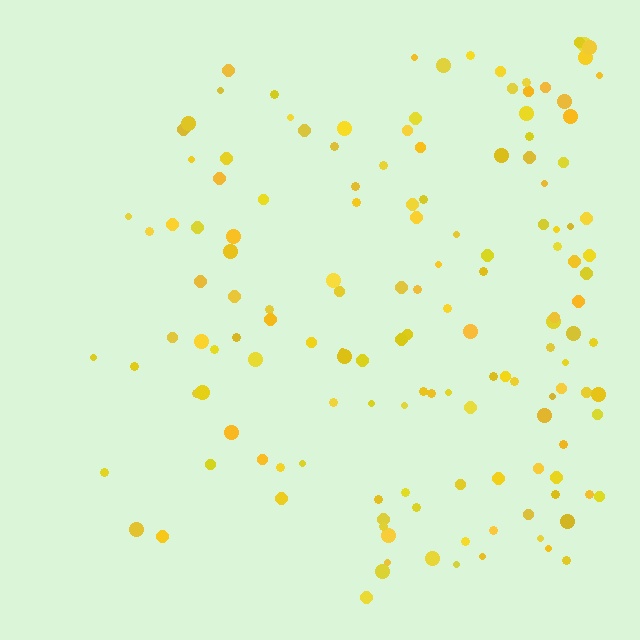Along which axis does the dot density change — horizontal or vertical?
Horizontal.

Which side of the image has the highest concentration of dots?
The right.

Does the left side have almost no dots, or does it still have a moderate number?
Still a moderate number, just noticeably fewer than the right.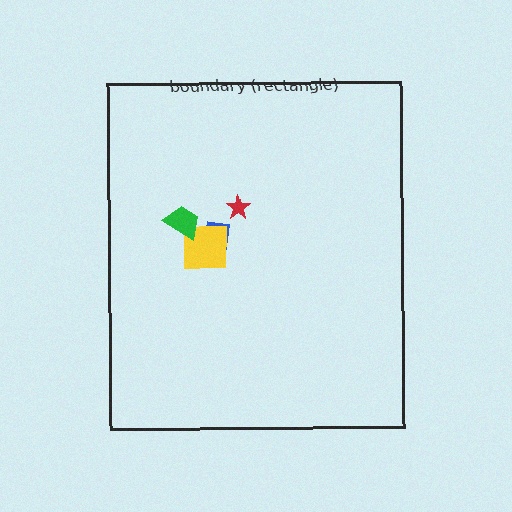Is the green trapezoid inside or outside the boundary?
Inside.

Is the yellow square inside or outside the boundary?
Inside.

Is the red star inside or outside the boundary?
Inside.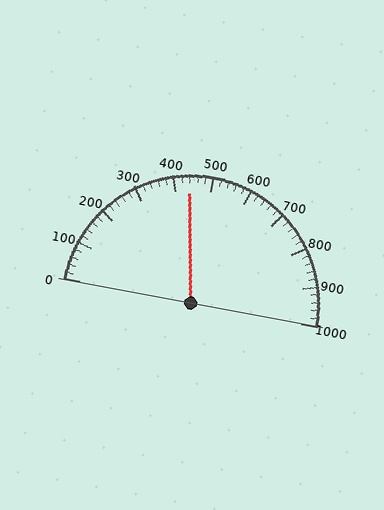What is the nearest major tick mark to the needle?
The nearest major tick mark is 400.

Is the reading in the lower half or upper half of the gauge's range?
The reading is in the lower half of the range (0 to 1000).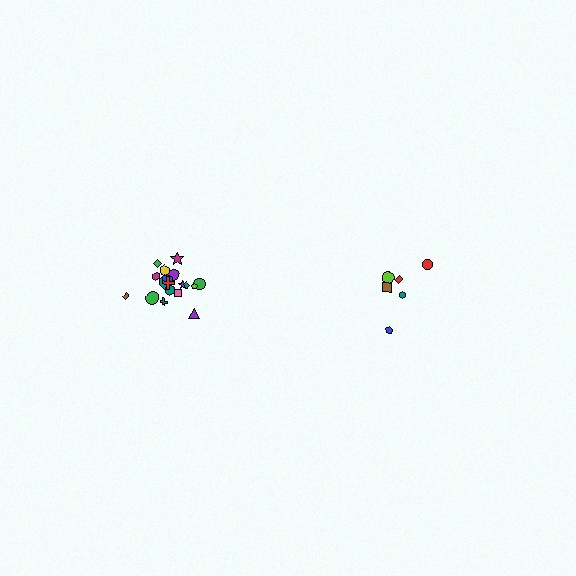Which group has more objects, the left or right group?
The left group.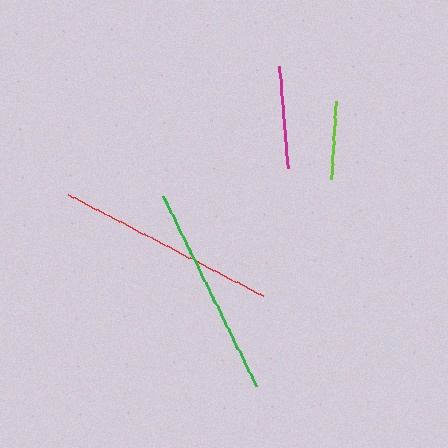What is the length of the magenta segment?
The magenta segment is approximately 102 pixels long.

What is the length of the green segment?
The green segment is approximately 212 pixels long.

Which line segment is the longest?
The red line is the longest at approximately 220 pixels.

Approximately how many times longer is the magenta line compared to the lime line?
The magenta line is approximately 1.3 times the length of the lime line.